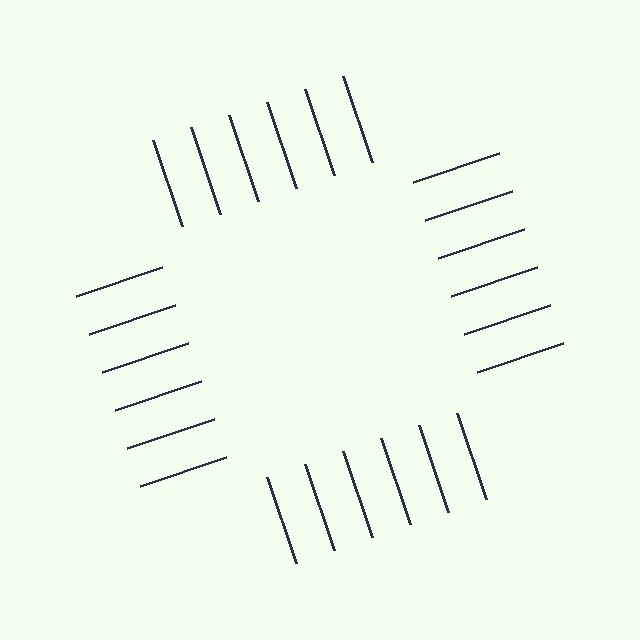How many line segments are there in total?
24 — 6 along each of the 4 edges.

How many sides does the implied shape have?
4 sides — the line-ends trace a square.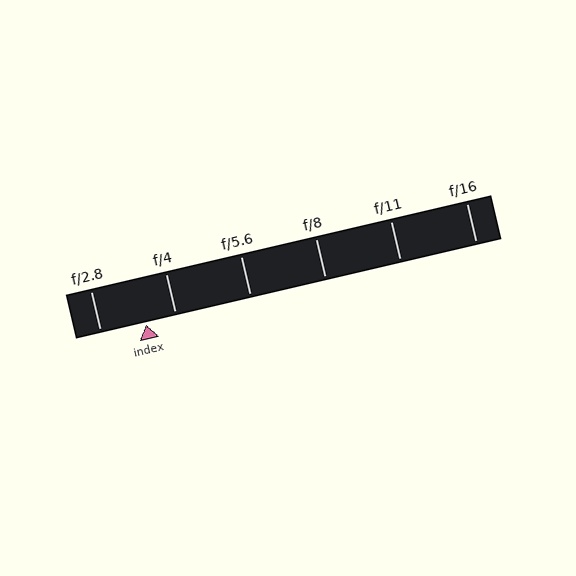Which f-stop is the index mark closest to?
The index mark is closest to f/4.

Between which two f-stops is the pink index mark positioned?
The index mark is between f/2.8 and f/4.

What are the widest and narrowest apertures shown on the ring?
The widest aperture shown is f/2.8 and the narrowest is f/16.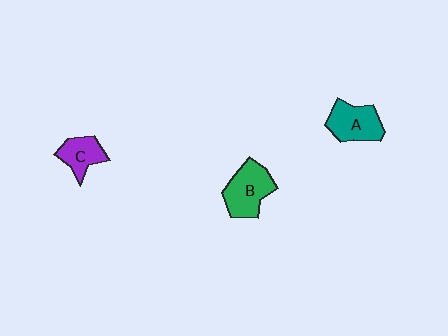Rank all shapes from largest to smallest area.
From largest to smallest: B (green), A (teal), C (purple).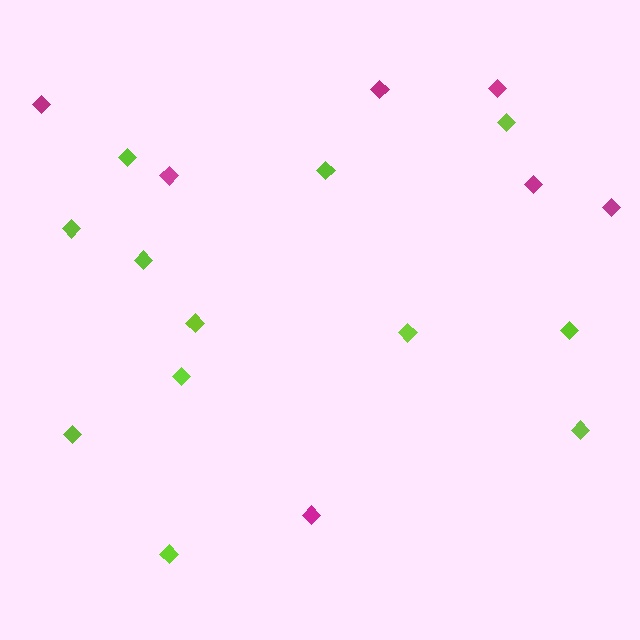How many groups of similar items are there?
There are 2 groups: one group of lime diamonds (12) and one group of magenta diamonds (7).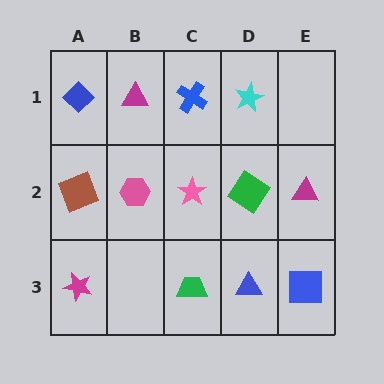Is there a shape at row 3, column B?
No, that cell is empty.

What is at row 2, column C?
A pink star.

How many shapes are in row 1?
4 shapes.